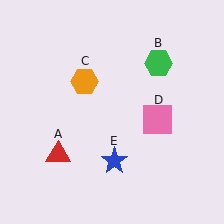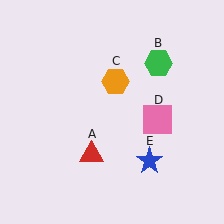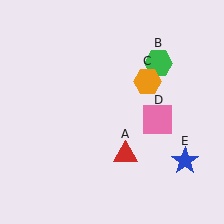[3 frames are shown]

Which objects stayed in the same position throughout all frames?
Green hexagon (object B) and pink square (object D) remained stationary.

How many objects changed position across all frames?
3 objects changed position: red triangle (object A), orange hexagon (object C), blue star (object E).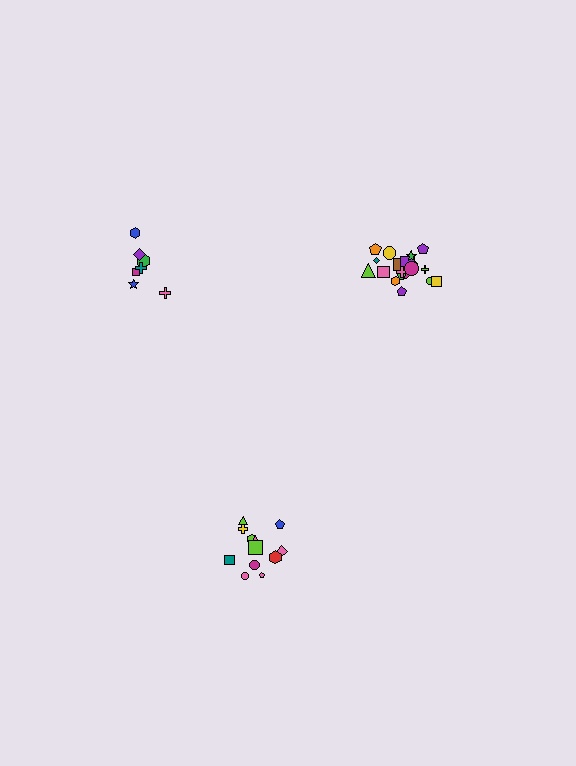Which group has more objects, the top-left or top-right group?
The top-right group.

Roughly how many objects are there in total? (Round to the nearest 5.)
Roughly 40 objects in total.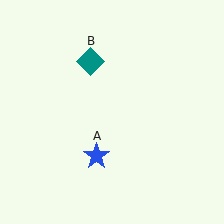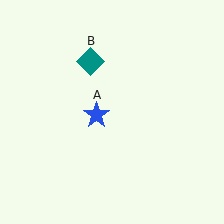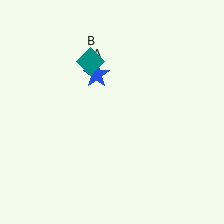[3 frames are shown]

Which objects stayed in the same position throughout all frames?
Teal diamond (object B) remained stationary.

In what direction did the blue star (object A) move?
The blue star (object A) moved up.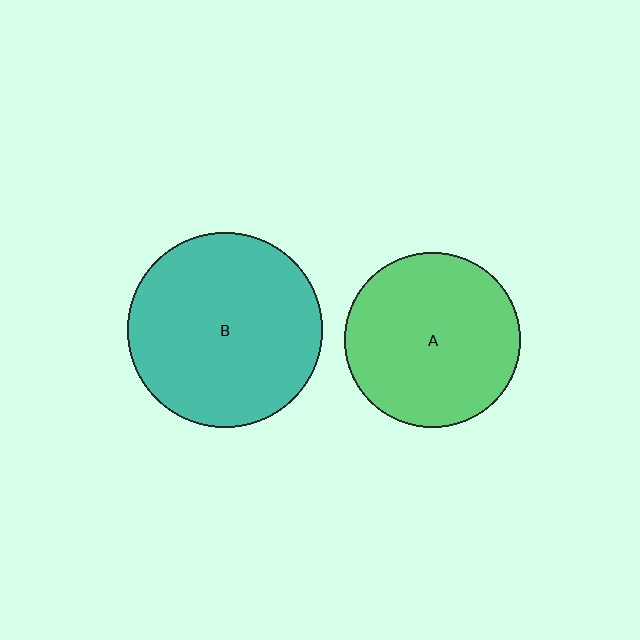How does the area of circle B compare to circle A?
Approximately 1.2 times.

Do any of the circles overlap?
No, none of the circles overlap.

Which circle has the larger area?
Circle B (teal).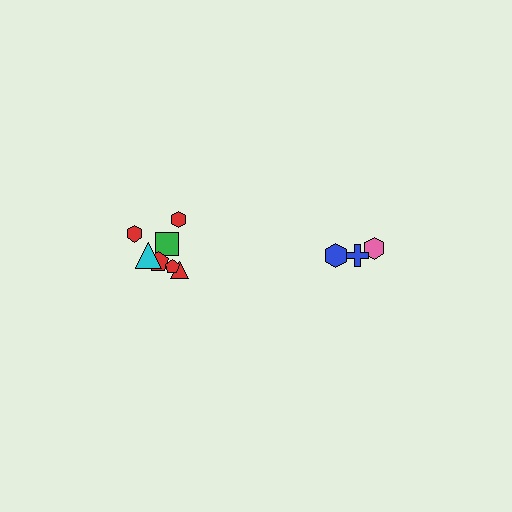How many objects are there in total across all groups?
There are 10 objects.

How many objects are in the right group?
There are 3 objects.